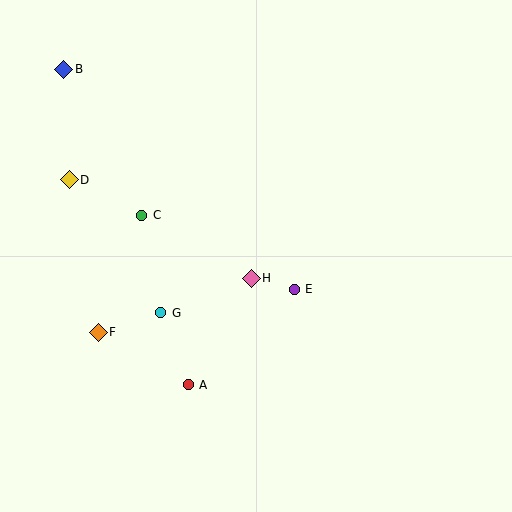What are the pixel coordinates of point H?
Point H is at (251, 278).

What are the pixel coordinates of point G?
Point G is at (161, 313).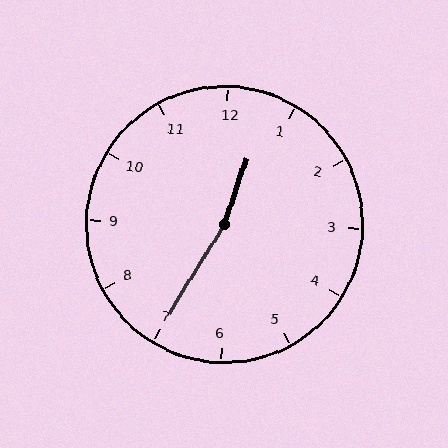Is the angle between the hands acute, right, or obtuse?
It is obtuse.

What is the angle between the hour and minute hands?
Approximately 168 degrees.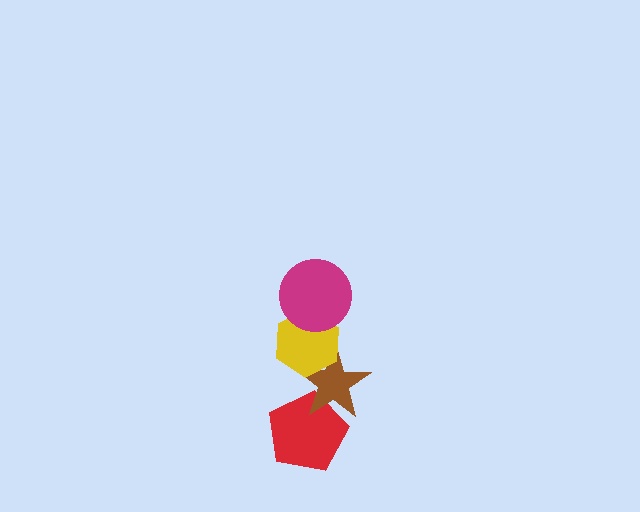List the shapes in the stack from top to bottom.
From top to bottom: the magenta circle, the yellow hexagon, the brown star, the red pentagon.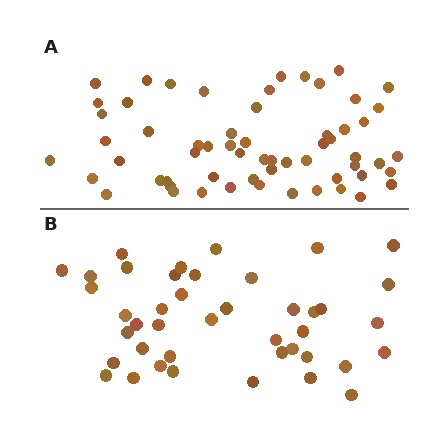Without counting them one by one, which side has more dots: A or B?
Region A (the top region) has more dots.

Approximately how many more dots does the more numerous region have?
Region A has approximately 20 more dots than region B.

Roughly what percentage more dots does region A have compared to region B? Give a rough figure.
About 45% more.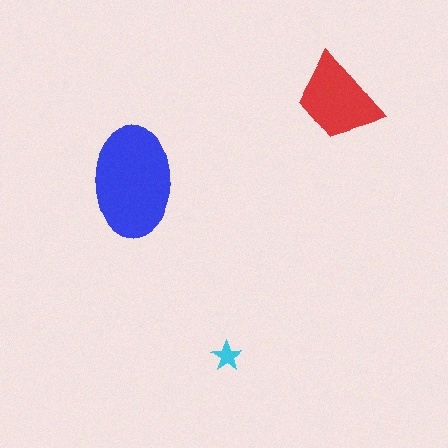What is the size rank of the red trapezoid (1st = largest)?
2nd.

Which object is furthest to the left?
The blue ellipse is leftmost.